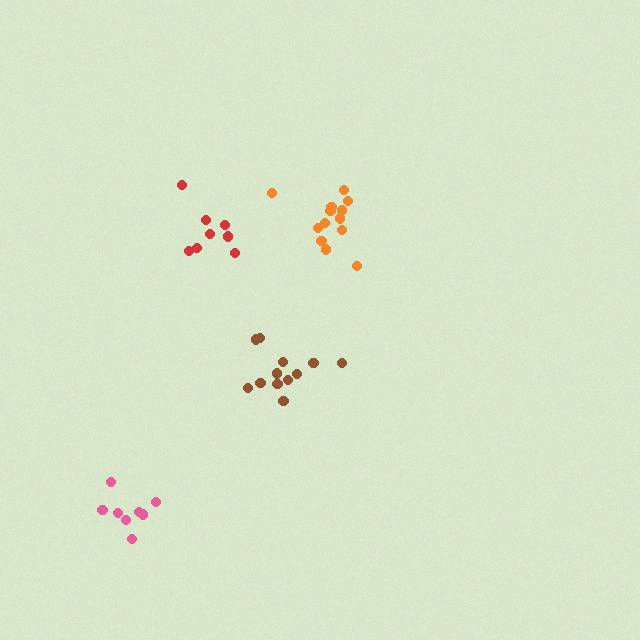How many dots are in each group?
Group 1: 8 dots, Group 2: 13 dots, Group 3: 12 dots, Group 4: 8 dots (41 total).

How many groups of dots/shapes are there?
There are 4 groups.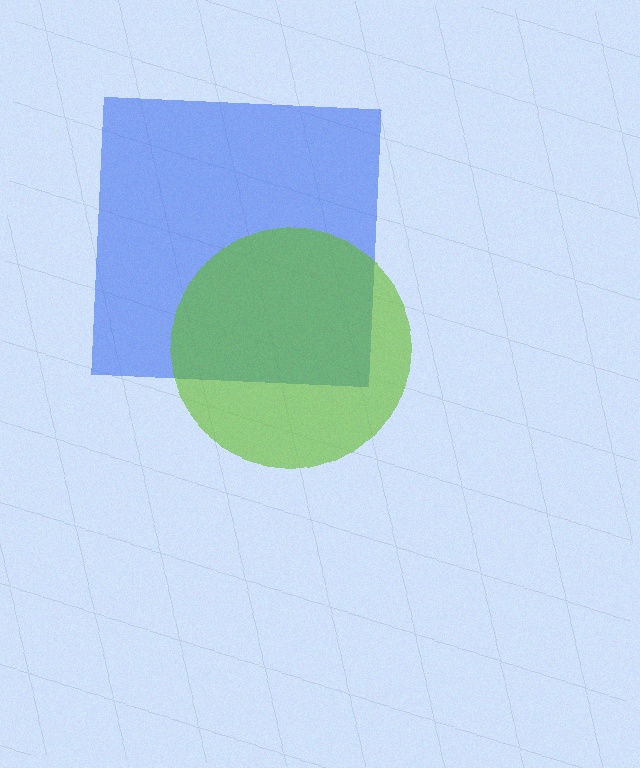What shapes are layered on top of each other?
The layered shapes are: a blue square, a lime circle.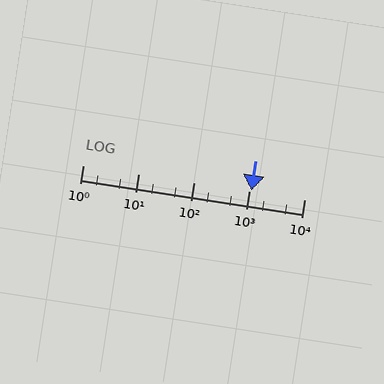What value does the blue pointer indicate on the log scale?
The pointer indicates approximately 1100.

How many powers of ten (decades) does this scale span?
The scale spans 4 decades, from 1 to 10000.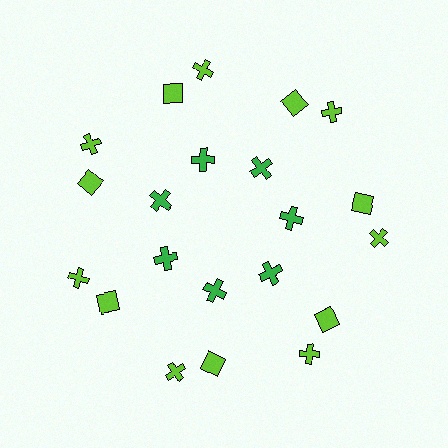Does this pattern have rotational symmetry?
Yes, this pattern has 7-fold rotational symmetry. It looks the same after rotating 51 degrees around the center.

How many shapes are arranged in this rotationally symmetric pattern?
There are 21 shapes, arranged in 7 groups of 3.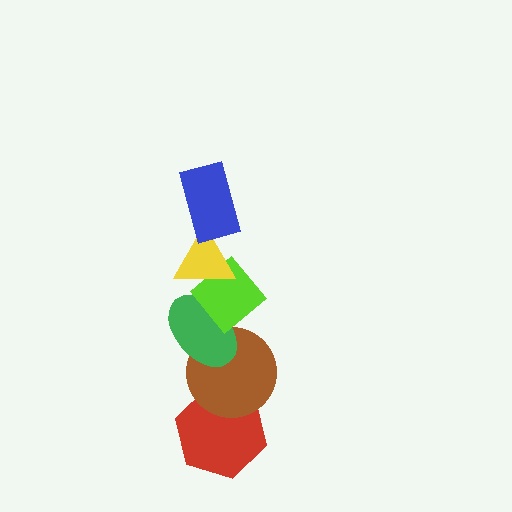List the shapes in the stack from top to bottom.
From top to bottom: the blue rectangle, the yellow triangle, the lime diamond, the green ellipse, the brown circle, the red hexagon.